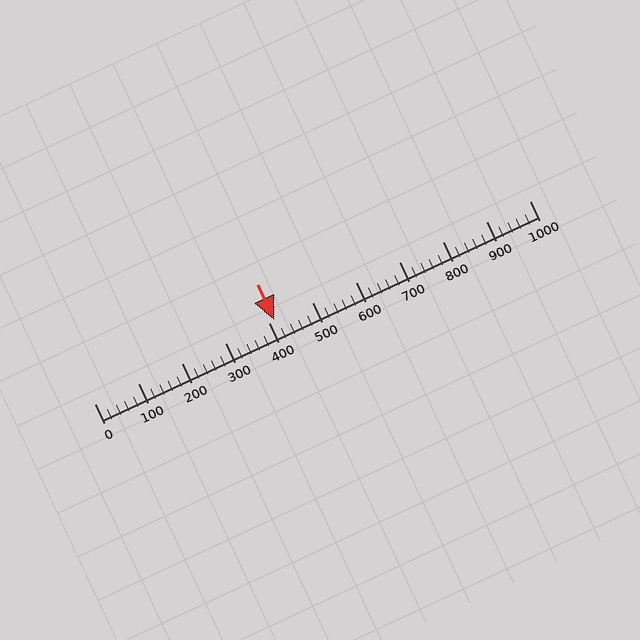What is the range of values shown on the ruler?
The ruler shows values from 0 to 1000.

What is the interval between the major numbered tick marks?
The major tick marks are spaced 100 units apart.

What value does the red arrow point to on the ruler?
The red arrow points to approximately 414.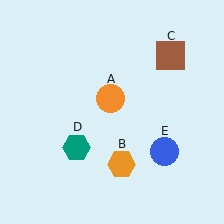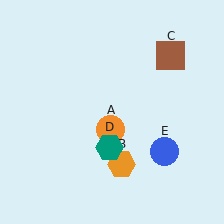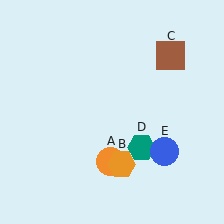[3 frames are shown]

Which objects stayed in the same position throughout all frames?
Orange hexagon (object B) and brown square (object C) and blue circle (object E) remained stationary.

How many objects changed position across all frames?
2 objects changed position: orange circle (object A), teal hexagon (object D).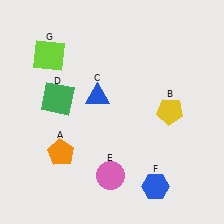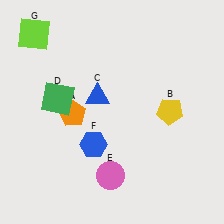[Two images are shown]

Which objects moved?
The objects that moved are: the orange pentagon (A), the blue hexagon (F), the lime square (G).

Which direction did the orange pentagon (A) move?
The orange pentagon (A) moved up.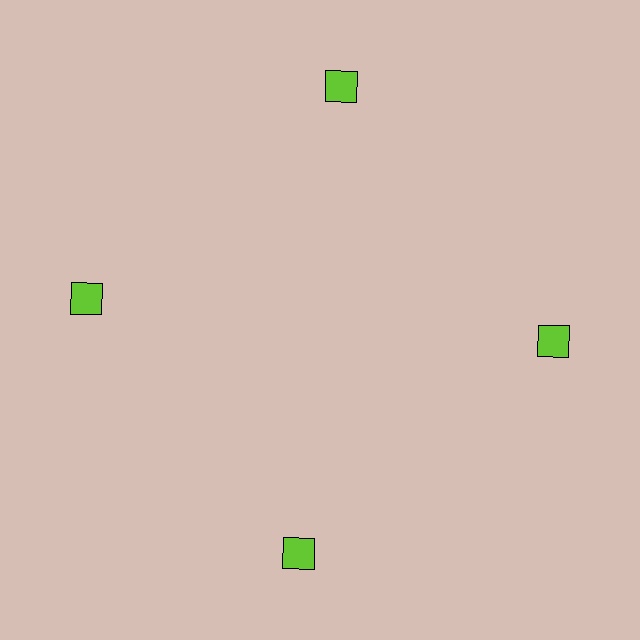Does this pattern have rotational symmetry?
Yes, this pattern has 4-fold rotational symmetry. It looks the same after rotating 90 degrees around the center.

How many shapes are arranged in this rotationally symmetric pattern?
There are 4 shapes, arranged in 4 groups of 1.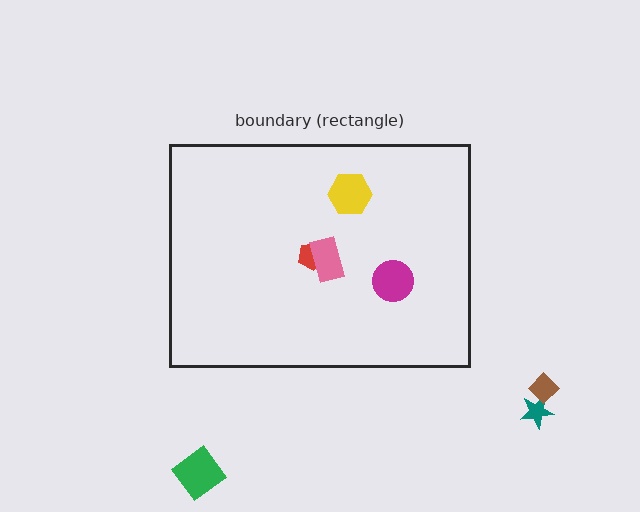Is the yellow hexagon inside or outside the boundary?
Inside.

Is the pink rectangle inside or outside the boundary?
Inside.